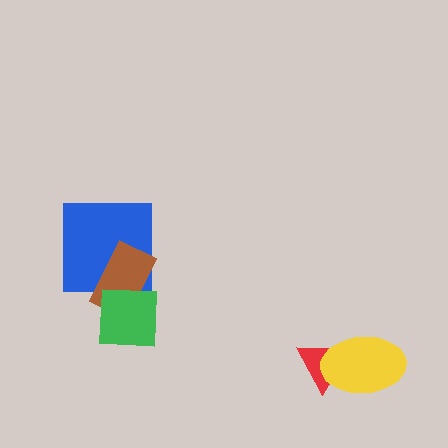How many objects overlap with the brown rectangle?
2 objects overlap with the brown rectangle.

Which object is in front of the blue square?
The brown rectangle is in front of the blue square.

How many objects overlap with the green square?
1 object overlaps with the green square.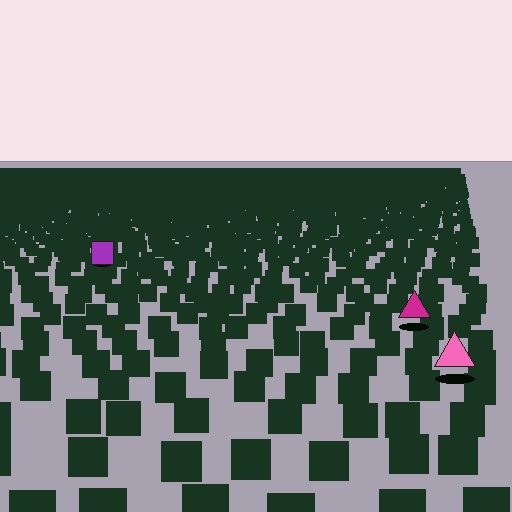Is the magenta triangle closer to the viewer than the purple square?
Yes. The magenta triangle is closer — you can tell from the texture gradient: the ground texture is coarser near it.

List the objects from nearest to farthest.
From nearest to farthest: the pink triangle, the magenta triangle, the purple square.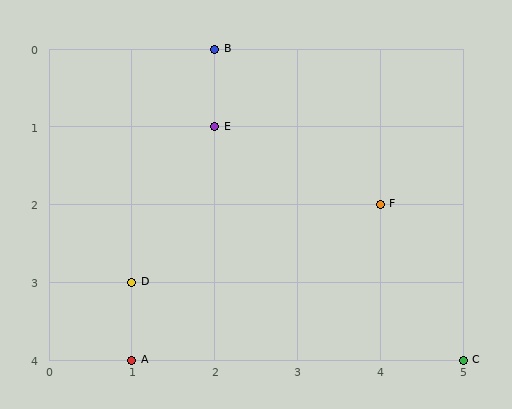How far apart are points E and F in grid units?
Points E and F are 2 columns and 1 row apart (about 2.2 grid units diagonally).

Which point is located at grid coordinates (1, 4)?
Point A is at (1, 4).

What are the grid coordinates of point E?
Point E is at grid coordinates (2, 1).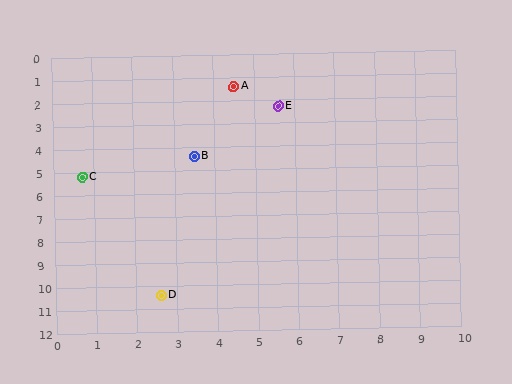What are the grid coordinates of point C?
Point C is at approximately (0.7, 5.2).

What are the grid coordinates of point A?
Point A is at approximately (4.5, 1.4).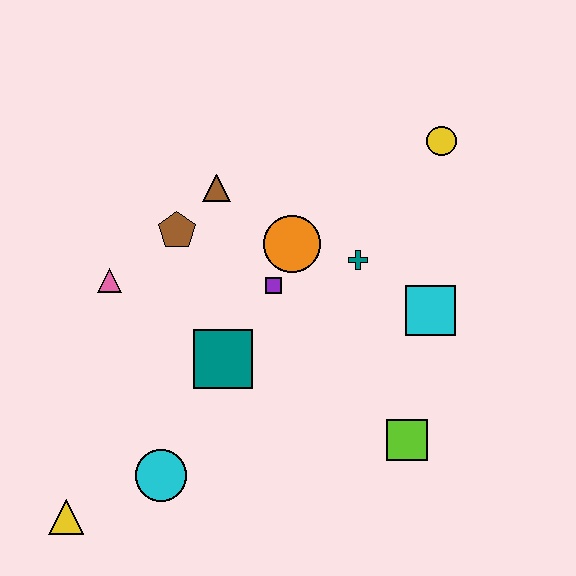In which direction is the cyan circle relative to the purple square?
The cyan circle is below the purple square.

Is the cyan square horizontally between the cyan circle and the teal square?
No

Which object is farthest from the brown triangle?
The yellow triangle is farthest from the brown triangle.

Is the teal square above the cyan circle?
Yes